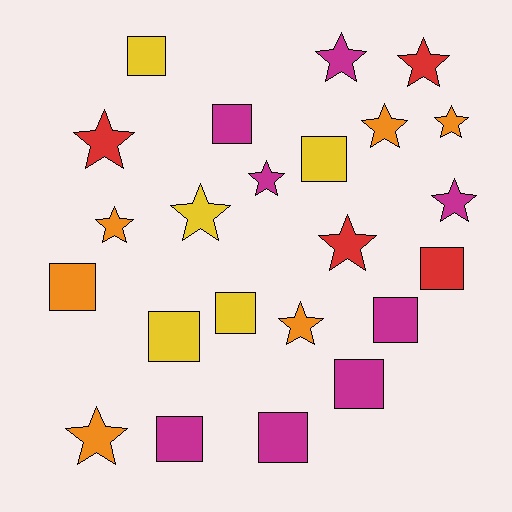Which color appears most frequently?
Magenta, with 8 objects.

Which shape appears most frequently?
Star, with 12 objects.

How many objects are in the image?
There are 23 objects.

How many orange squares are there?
There is 1 orange square.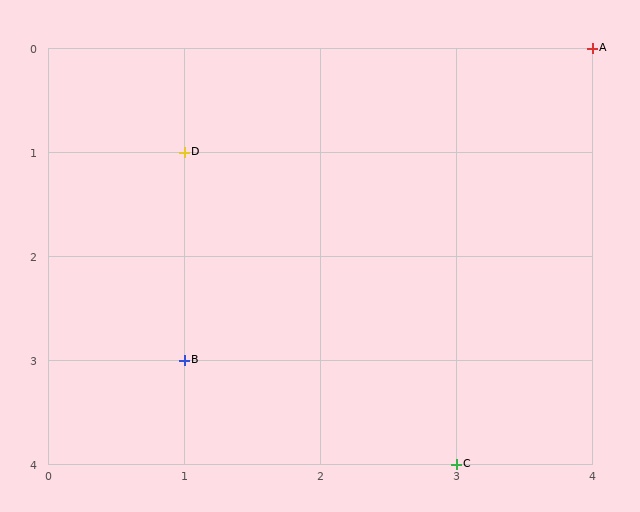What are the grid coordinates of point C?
Point C is at grid coordinates (3, 4).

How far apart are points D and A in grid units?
Points D and A are 3 columns and 1 row apart (about 3.2 grid units diagonally).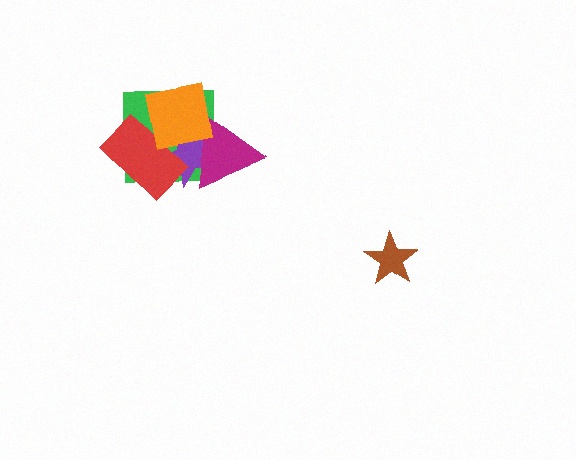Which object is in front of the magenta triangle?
The orange square is in front of the magenta triangle.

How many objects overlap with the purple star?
4 objects overlap with the purple star.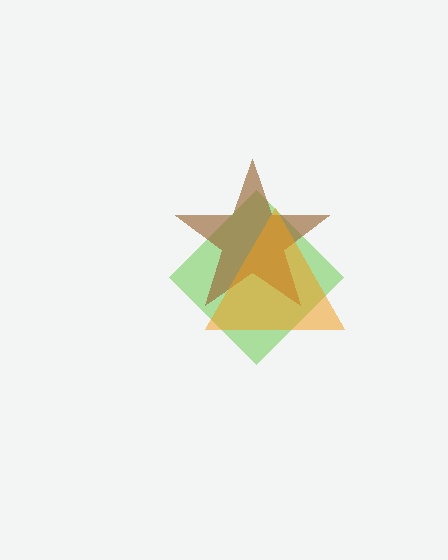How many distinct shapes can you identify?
There are 3 distinct shapes: a lime diamond, a brown star, an orange triangle.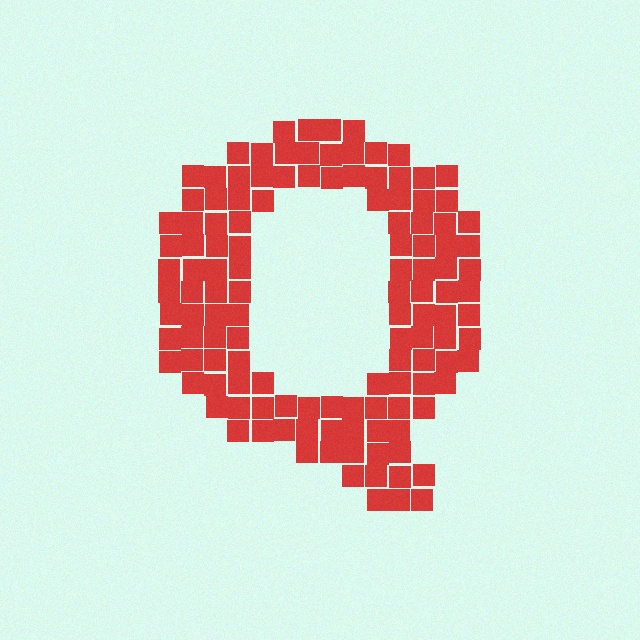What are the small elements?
The small elements are squares.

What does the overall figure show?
The overall figure shows the letter Q.